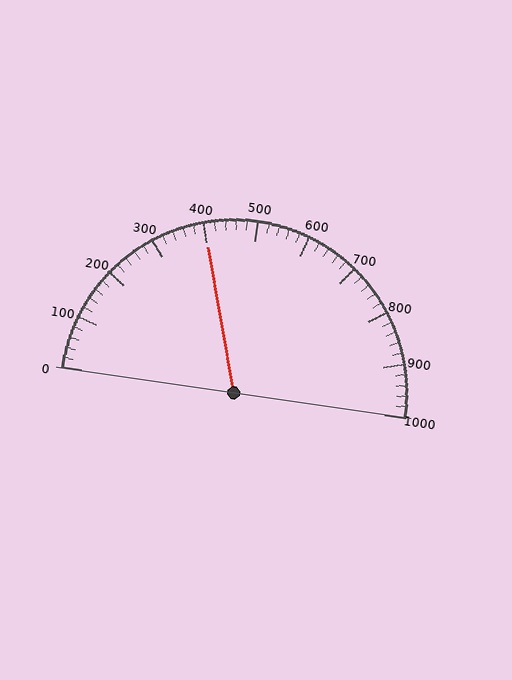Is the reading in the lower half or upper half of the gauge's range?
The reading is in the lower half of the range (0 to 1000).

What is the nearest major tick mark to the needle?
The nearest major tick mark is 400.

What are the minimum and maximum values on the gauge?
The gauge ranges from 0 to 1000.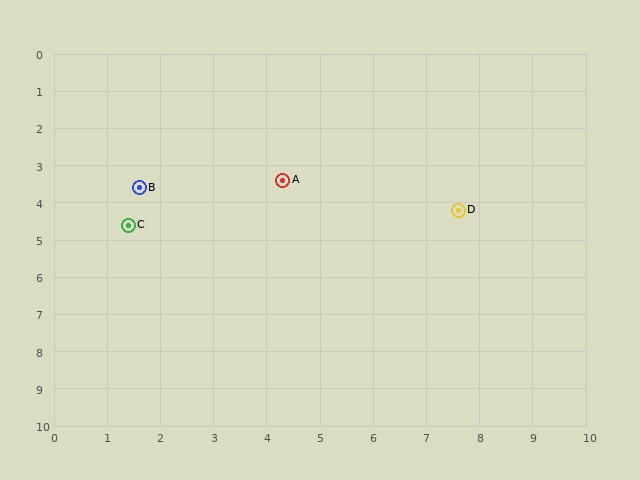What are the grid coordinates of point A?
Point A is at approximately (4.3, 3.4).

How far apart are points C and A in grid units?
Points C and A are about 3.1 grid units apart.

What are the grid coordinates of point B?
Point B is at approximately (1.6, 3.6).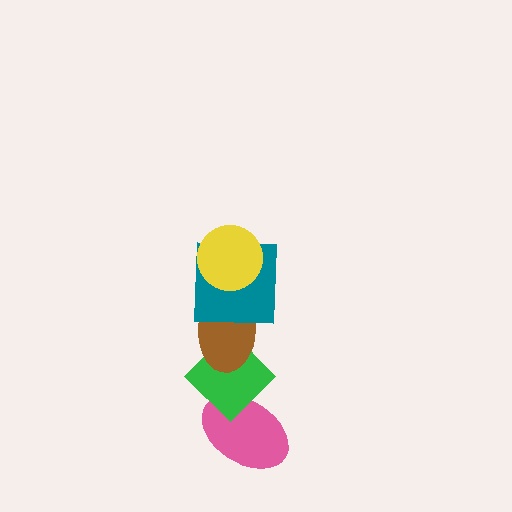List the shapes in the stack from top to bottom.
From top to bottom: the yellow circle, the teal square, the brown ellipse, the green diamond, the pink ellipse.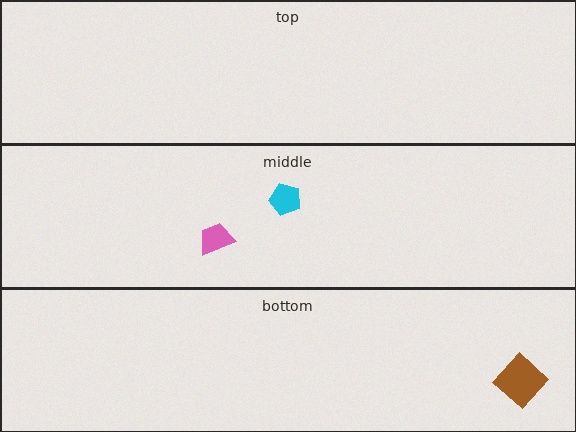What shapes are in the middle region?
The cyan pentagon, the pink trapezoid.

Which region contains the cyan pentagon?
The middle region.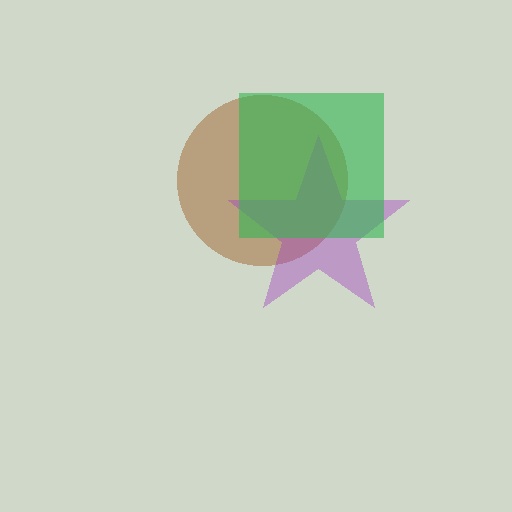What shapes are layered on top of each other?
The layered shapes are: a brown circle, a purple star, a green square.